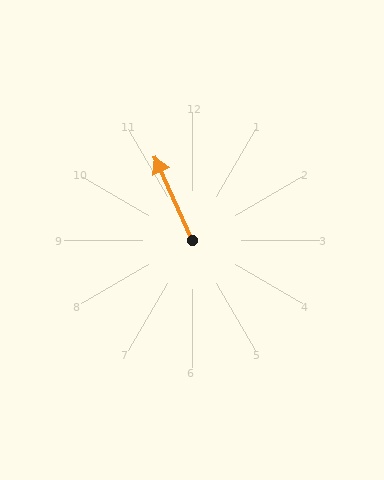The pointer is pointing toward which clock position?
Roughly 11 o'clock.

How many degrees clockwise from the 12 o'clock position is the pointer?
Approximately 336 degrees.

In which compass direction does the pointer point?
Northwest.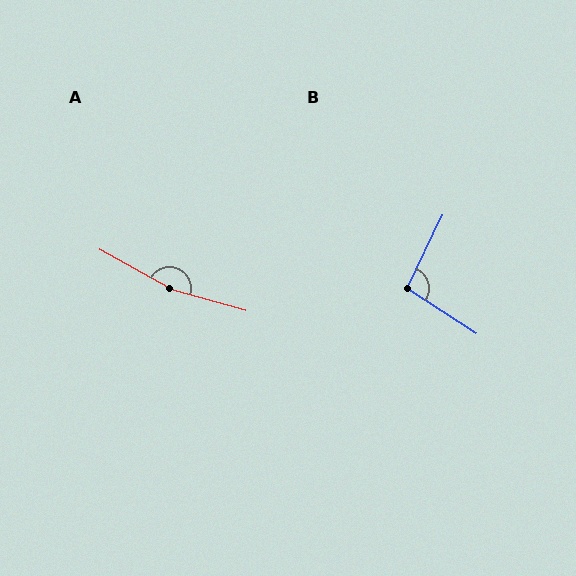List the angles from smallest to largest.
B (98°), A (167°).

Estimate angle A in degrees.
Approximately 167 degrees.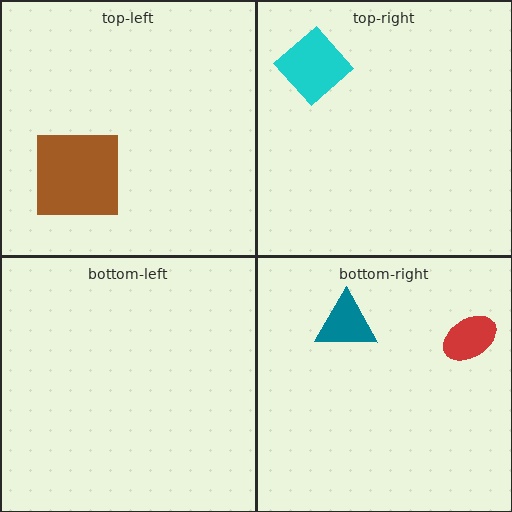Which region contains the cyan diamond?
The top-right region.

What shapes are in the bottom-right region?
The red ellipse, the teal triangle.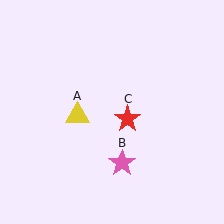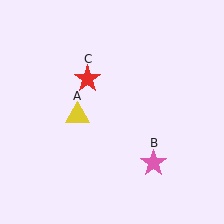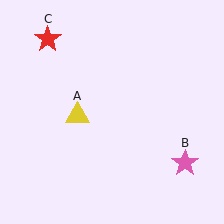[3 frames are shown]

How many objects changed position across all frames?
2 objects changed position: pink star (object B), red star (object C).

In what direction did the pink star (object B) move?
The pink star (object B) moved right.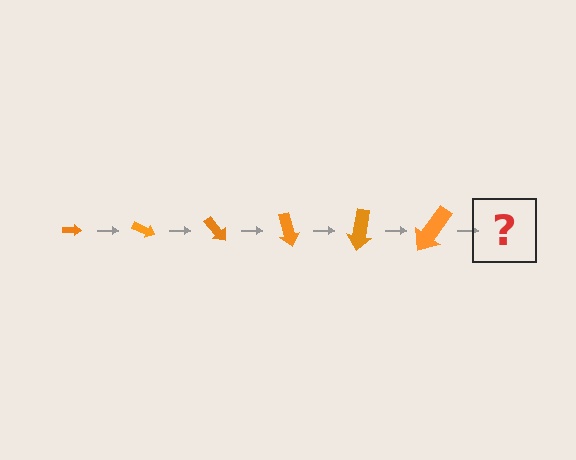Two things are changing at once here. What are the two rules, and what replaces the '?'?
The two rules are that the arrow grows larger each step and it rotates 25 degrees each step. The '?' should be an arrow, larger than the previous one and rotated 150 degrees from the start.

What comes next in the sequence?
The next element should be an arrow, larger than the previous one and rotated 150 degrees from the start.